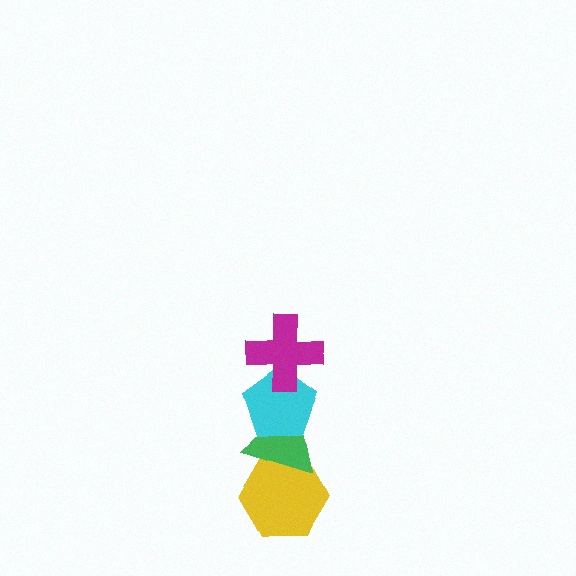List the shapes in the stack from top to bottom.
From top to bottom: the magenta cross, the cyan pentagon, the green triangle, the yellow hexagon.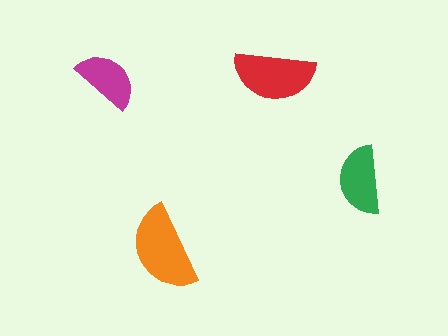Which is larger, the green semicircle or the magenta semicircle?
The green one.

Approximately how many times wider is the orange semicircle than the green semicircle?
About 1.5 times wider.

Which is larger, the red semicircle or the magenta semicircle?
The red one.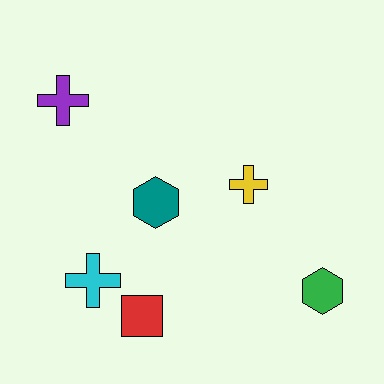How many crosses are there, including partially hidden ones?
There are 3 crosses.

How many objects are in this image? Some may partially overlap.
There are 6 objects.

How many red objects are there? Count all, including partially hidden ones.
There is 1 red object.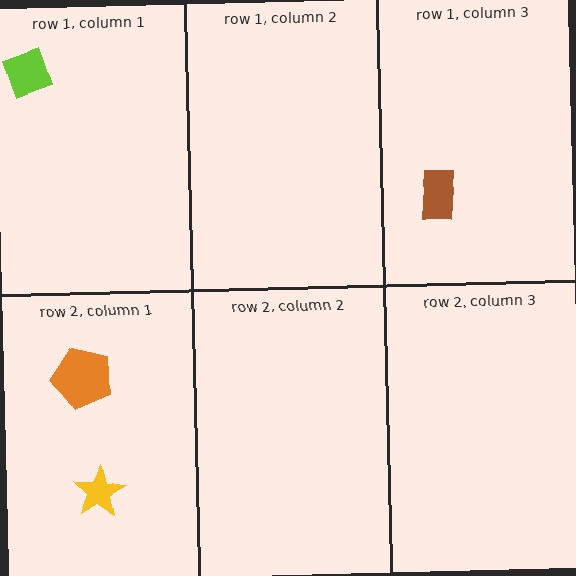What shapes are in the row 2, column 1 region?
The orange pentagon, the yellow star.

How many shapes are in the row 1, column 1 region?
1.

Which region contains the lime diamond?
The row 1, column 1 region.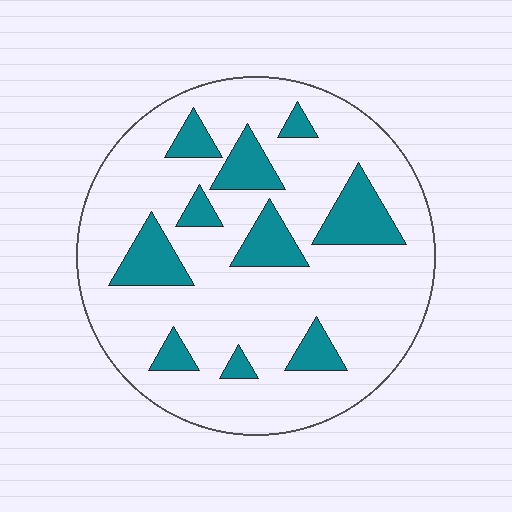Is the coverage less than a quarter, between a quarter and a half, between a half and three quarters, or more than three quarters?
Less than a quarter.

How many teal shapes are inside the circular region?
10.